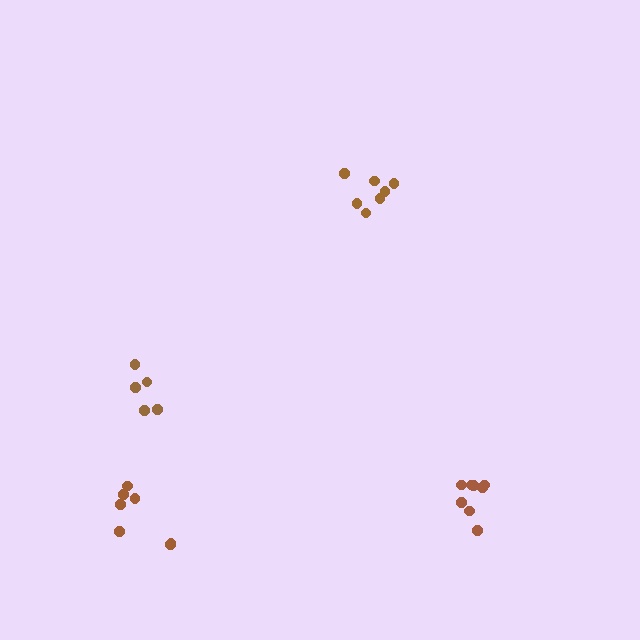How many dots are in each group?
Group 1: 5 dots, Group 2: 8 dots, Group 3: 7 dots, Group 4: 7 dots (27 total).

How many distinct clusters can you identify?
There are 4 distinct clusters.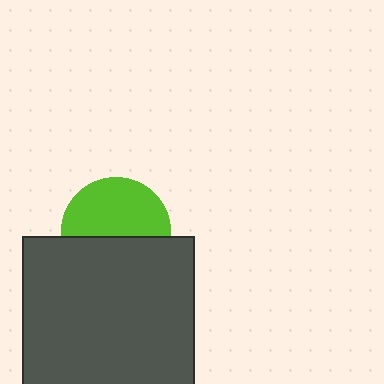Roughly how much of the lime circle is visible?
About half of it is visible (roughly 55%).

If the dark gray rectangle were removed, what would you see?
You would see the complete lime circle.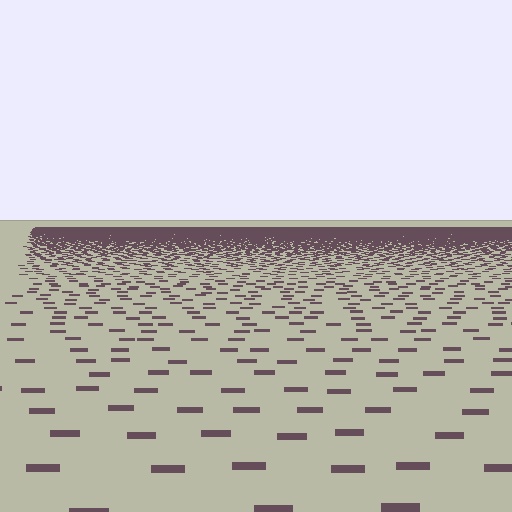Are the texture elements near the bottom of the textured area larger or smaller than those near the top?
Larger. Near the bottom, elements are closer to the viewer and appear at a bigger on-screen size.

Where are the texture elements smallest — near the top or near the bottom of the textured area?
Near the top.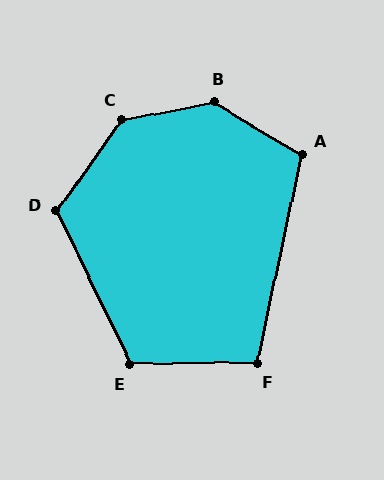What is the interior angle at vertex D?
Approximately 118 degrees (obtuse).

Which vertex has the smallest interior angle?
F, at approximately 103 degrees.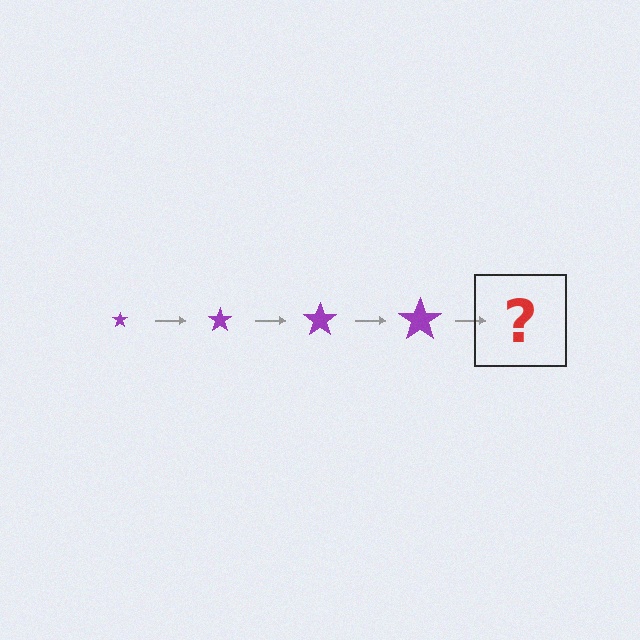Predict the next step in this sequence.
The next step is a purple star, larger than the previous one.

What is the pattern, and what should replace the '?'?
The pattern is that the star gets progressively larger each step. The '?' should be a purple star, larger than the previous one.